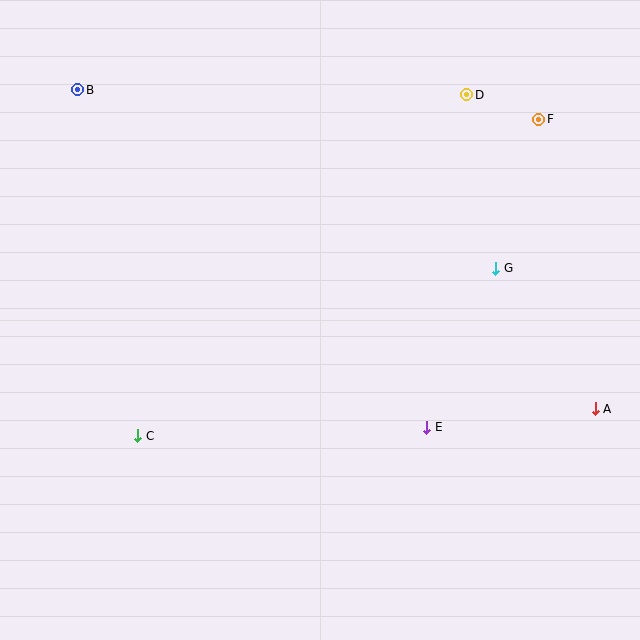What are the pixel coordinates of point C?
Point C is at (138, 436).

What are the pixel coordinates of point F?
Point F is at (539, 119).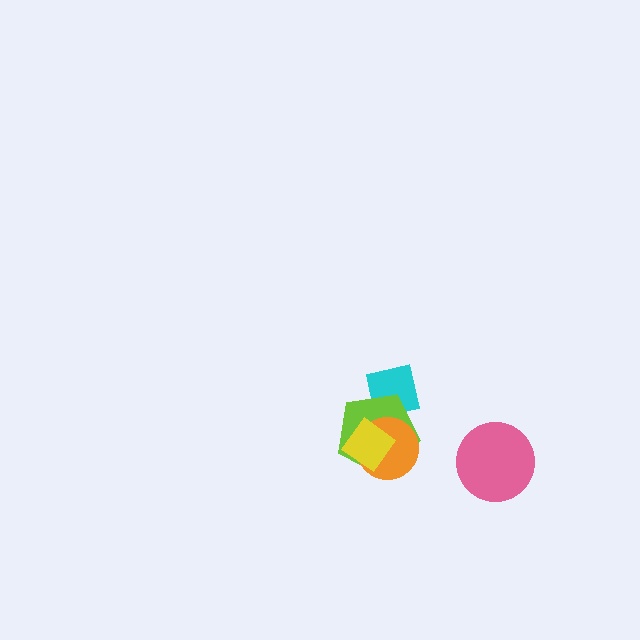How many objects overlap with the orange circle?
2 objects overlap with the orange circle.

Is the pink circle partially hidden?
No, no other shape covers it.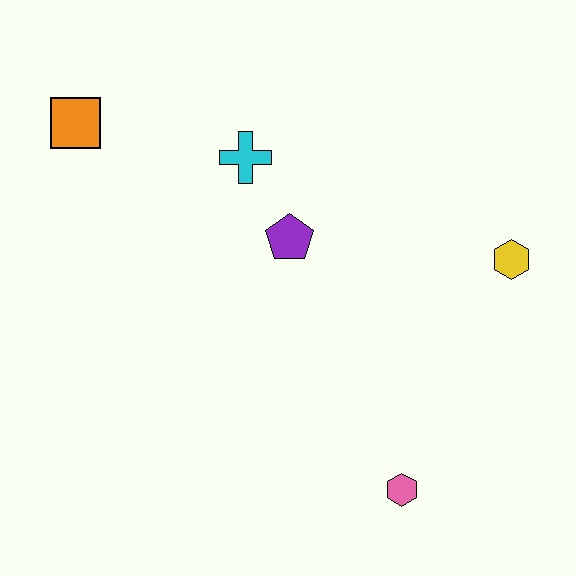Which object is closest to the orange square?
The cyan cross is closest to the orange square.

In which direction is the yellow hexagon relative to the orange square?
The yellow hexagon is to the right of the orange square.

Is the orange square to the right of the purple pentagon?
No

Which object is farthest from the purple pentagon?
The pink hexagon is farthest from the purple pentagon.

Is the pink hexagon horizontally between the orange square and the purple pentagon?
No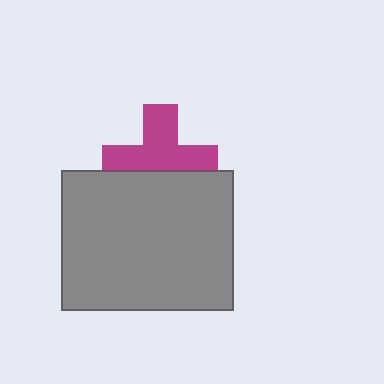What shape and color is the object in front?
The object in front is a gray rectangle.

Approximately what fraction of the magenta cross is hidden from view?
Roughly 38% of the magenta cross is hidden behind the gray rectangle.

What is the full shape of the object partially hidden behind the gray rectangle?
The partially hidden object is a magenta cross.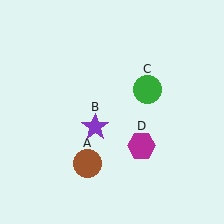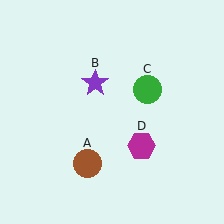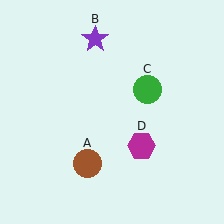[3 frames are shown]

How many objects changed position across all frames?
1 object changed position: purple star (object B).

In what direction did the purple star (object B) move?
The purple star (object B) moved up.